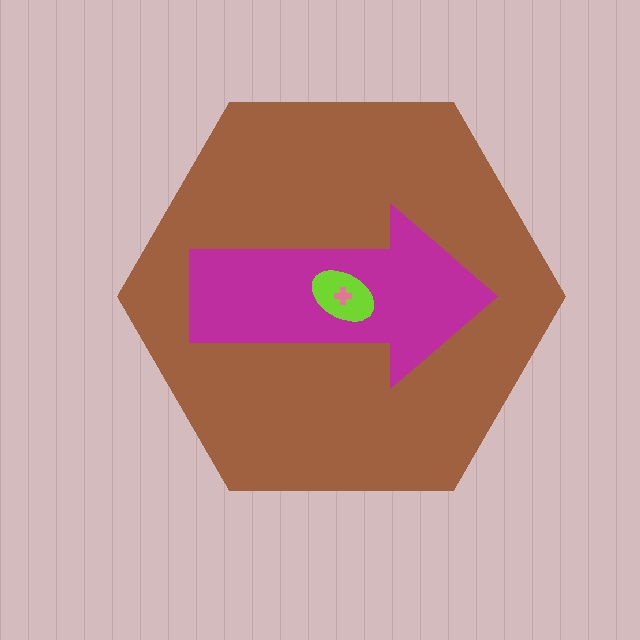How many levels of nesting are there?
4.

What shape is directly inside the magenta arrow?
The lime ellipse.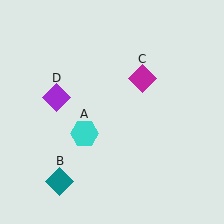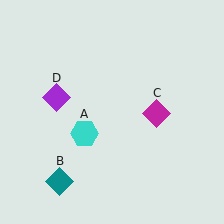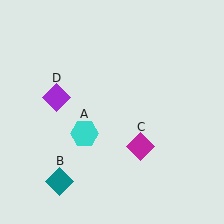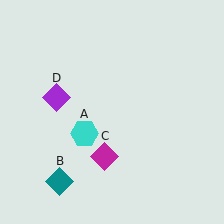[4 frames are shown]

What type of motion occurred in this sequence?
The magenta diamond (object C) rotated clockwise around the center of the scene.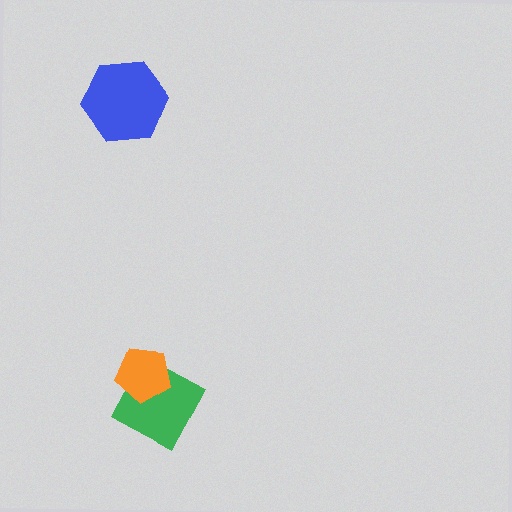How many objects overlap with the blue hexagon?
0 objects overlap with the blue hexagon.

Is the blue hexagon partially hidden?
No, no other shape covers it.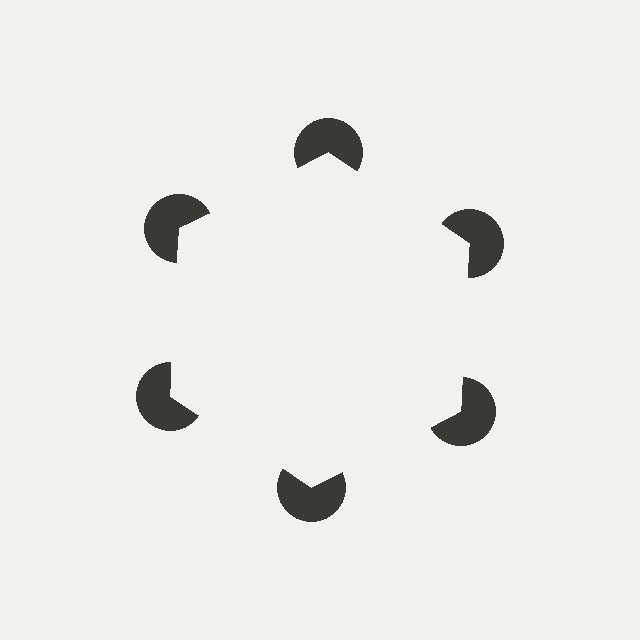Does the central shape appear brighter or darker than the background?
It typically appears slightly brighter than the background, even though no actual brightness change is drawn.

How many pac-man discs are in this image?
There are 6 — one at each vertex of the illusory hexagon.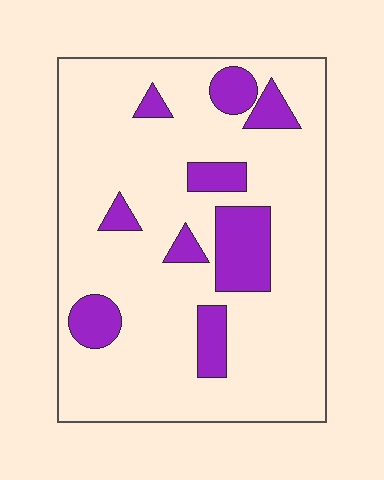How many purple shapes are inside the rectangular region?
9.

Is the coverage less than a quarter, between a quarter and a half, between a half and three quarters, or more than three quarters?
Less than a quarter.